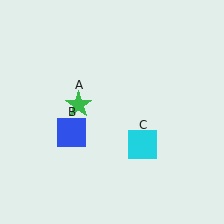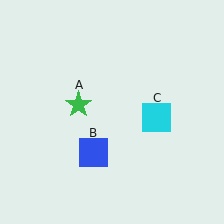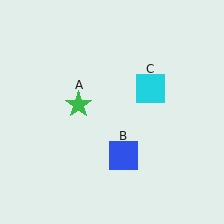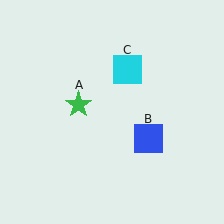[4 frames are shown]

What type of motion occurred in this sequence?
The blue square (object B), cyan square (object C) rotated counterclockwise around the center of the scene.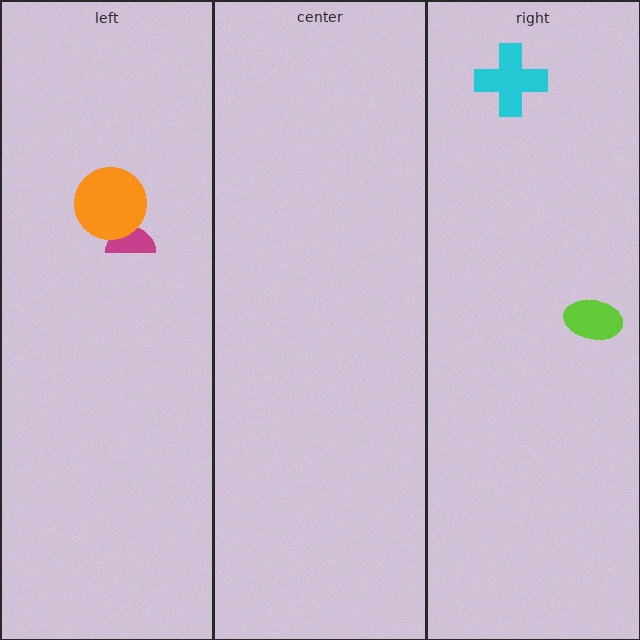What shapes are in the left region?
The magenta semicircle, the orange circle.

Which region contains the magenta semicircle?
The left region.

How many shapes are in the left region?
2.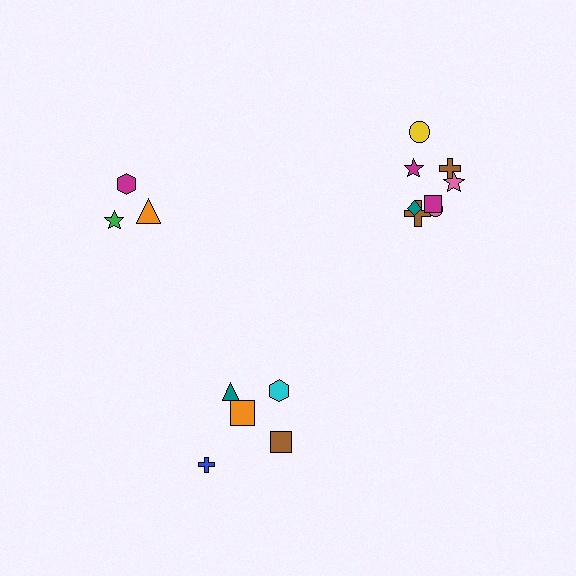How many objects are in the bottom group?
There are 5 objects.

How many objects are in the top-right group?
There are 8 objects.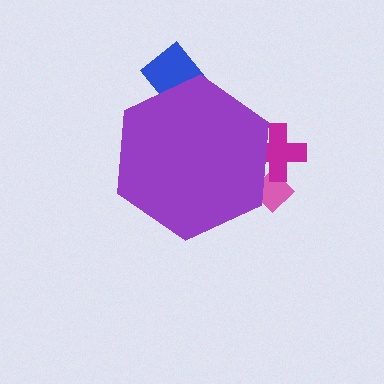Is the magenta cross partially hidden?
Yes, the magenta cross is partially hidden behind the purple hexagon.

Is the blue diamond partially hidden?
Yes, the blue diamond is partially hidden behind the purple hexagon.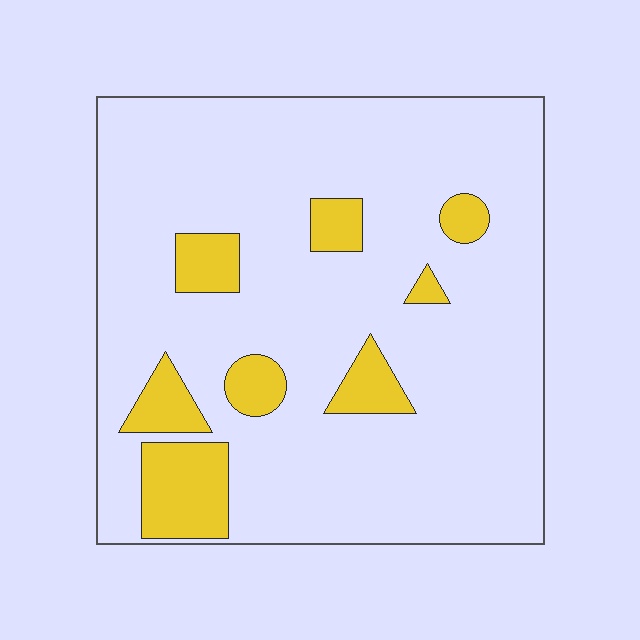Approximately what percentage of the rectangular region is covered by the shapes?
Approximately 15%.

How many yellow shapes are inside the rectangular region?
8.